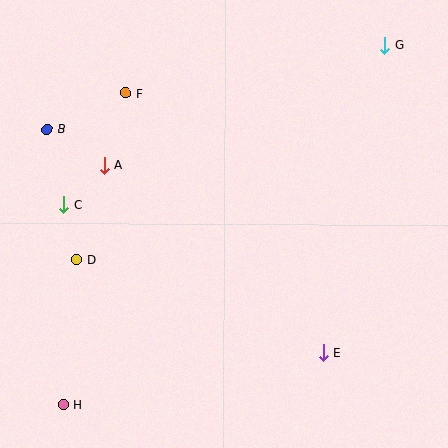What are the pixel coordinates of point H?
Point H is at (63, 405).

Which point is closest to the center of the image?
Point A at (104, 166) is closest to the center.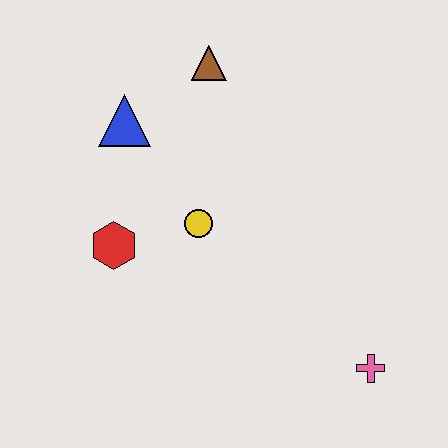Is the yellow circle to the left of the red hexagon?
No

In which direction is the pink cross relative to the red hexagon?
The pink cross is to the right of the red hexagon.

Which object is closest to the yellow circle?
The red hexagon is closest to the yellow circle.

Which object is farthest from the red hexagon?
The pink cross is farthest from the red hexagon.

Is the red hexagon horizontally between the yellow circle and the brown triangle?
No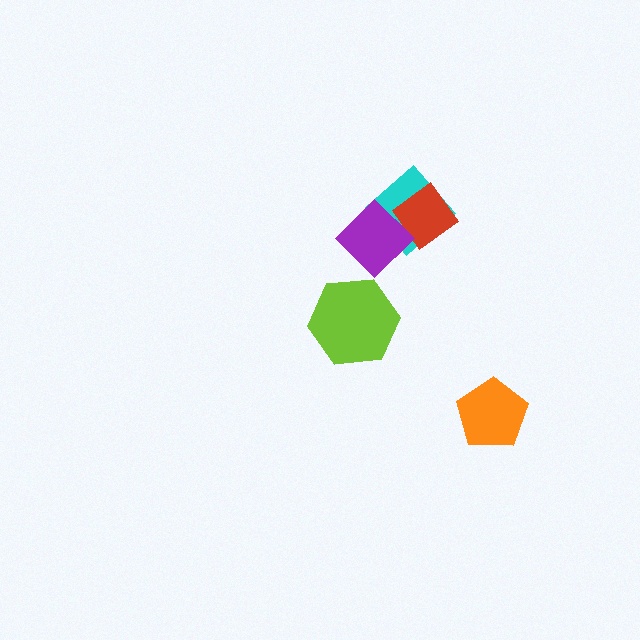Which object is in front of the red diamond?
The purple diamond is in front of the red diamond.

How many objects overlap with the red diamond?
2 objects overlap with the red diamond.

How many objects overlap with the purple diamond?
2 objects overlap with the purple diamond.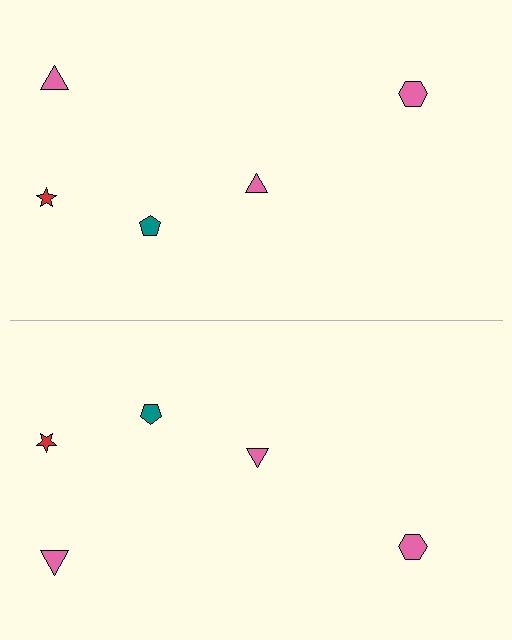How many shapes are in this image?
There are 10 shapes in this image.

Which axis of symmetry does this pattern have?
The pattern has a horizontal axis of symmetry running through the center of the image.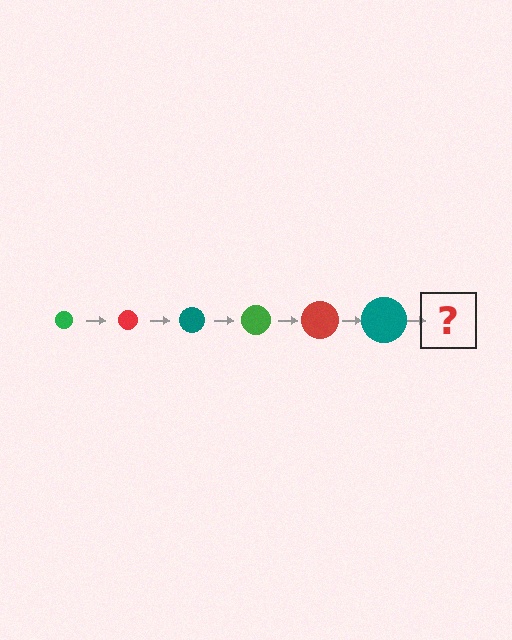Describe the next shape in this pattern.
It should be a green circle, larger than the previous one.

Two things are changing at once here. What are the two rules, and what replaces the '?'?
The two rules are that the circle grows larger each step and the color cycles through green, red, and teal. The '?' should be a green circle, larger than the previous one.